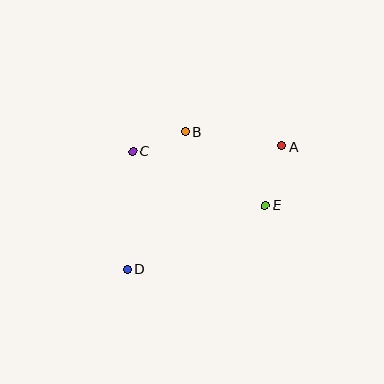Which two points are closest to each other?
Points B and C are closest to each other.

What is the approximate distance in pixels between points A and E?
The distance between A and E is approximately 61 pixels.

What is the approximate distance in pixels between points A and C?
The distance between A and C is approximately 149 pixels.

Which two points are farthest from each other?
Points A and D are farthest from each other.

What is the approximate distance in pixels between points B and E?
The distance between B and E is approximately 108 pixels.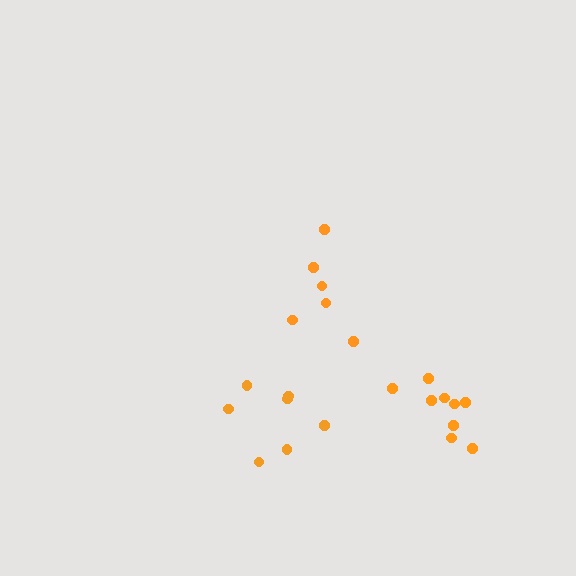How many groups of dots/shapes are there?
There are 3 groups.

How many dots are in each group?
Group 1: 7 dots, Group 2: 6 dots, Group 3: 9 dots (22 total).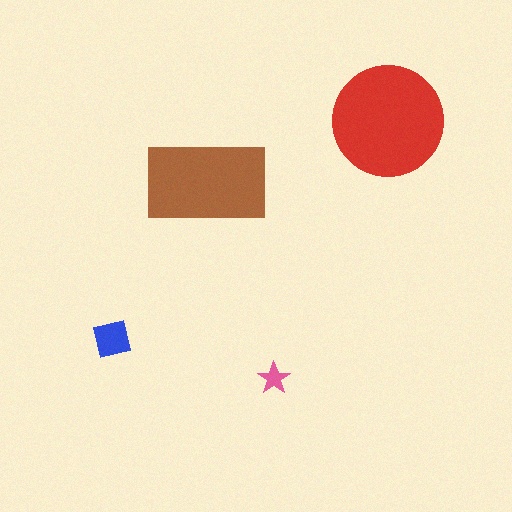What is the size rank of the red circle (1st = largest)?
1st.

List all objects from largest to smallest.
The red circle, the brown rectangle, the blue square, the pink star.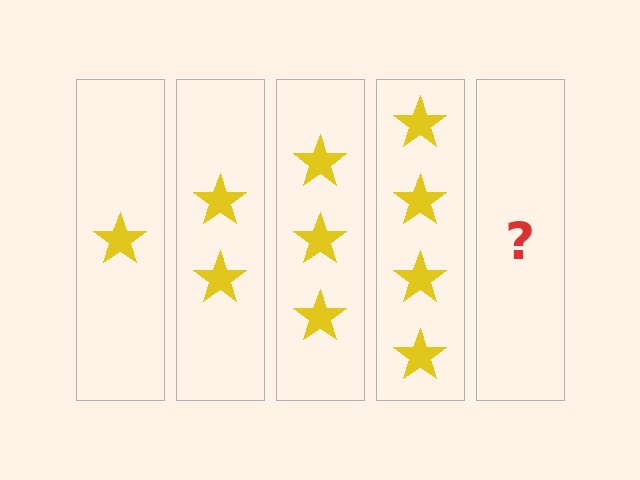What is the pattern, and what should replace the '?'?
The pattern is that each step adds one more star. The '?' should be 5 stars.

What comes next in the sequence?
The next element should be 5 stars.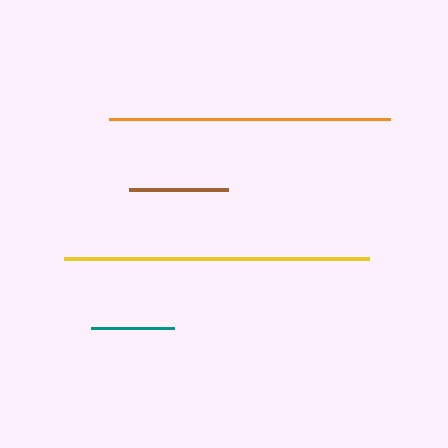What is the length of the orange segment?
The orange segment is approximately 281 pixels long.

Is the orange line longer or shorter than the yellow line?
The yellow line is longer than the orange line.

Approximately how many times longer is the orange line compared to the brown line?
The orange line is approximately 2.9 times the length of the brown line.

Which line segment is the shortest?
The teal line is the shortest at approximately 83 pixels.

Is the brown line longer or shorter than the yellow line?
The yellow line is longer than the brown line.